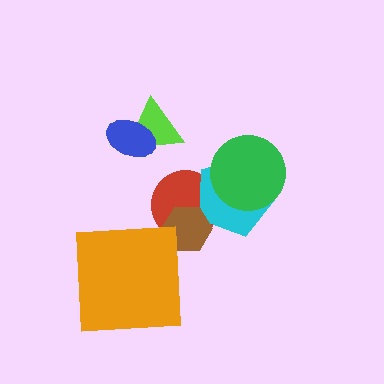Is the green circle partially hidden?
No, no other shape covers it.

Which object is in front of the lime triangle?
The blue ellipse is in front of the lime triangle.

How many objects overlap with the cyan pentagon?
3 objects overlap with the cyan pentagon.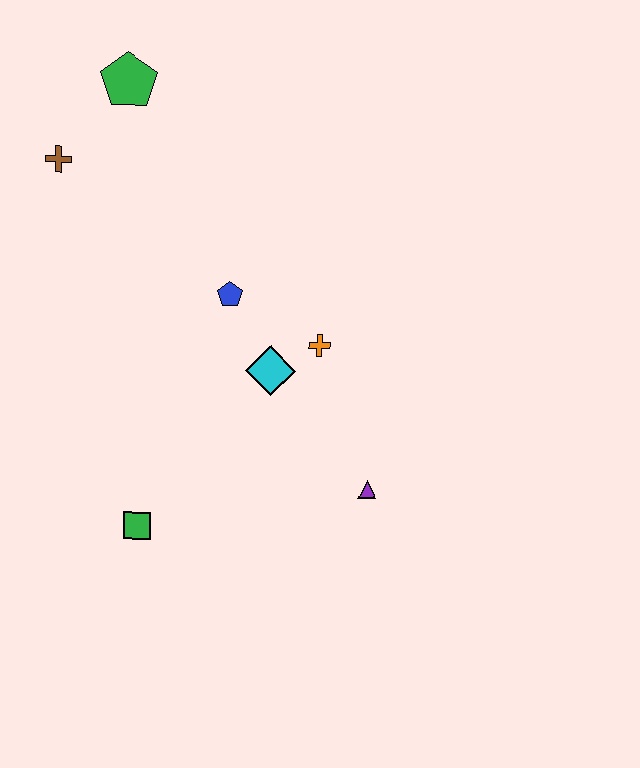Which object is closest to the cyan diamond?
The orange cross is closest to the cyan diamond.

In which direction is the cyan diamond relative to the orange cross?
The cyan diamond is to the left of the orange cross.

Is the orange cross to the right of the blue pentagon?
Yes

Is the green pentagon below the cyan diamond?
No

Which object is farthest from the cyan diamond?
The green pentagon is farthest from the cyan diamond.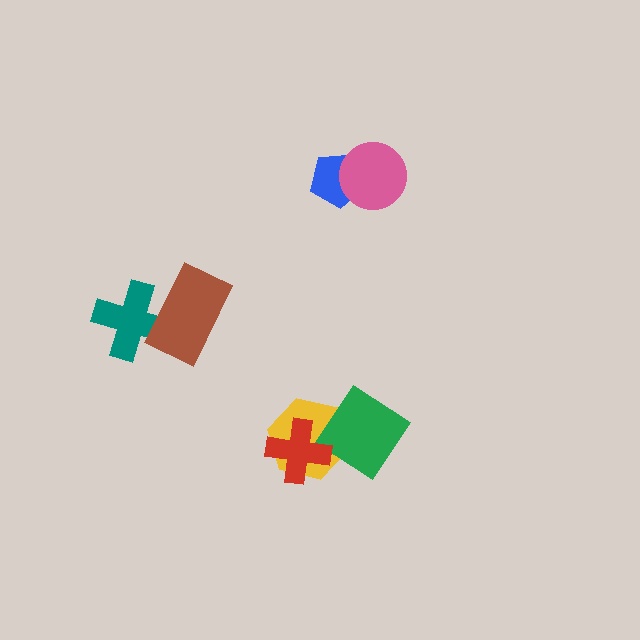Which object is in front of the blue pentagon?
The pink circle is in front of the blue pentagon.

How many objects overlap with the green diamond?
1 object overlaps with the green diamond.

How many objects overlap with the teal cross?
1 object overlaps with the teal cross.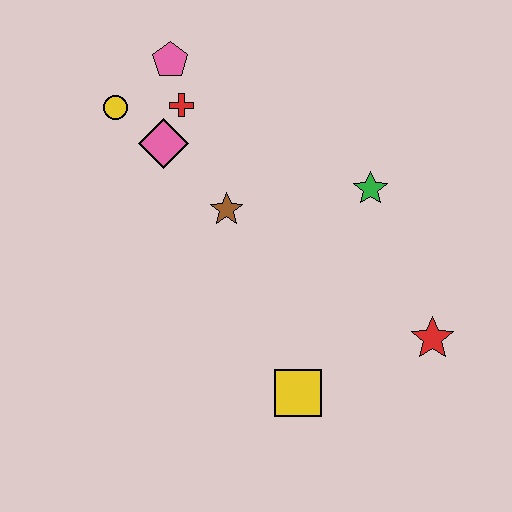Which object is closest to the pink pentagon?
The red cross is closest to the pink pentagon.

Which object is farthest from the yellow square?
The pink pentagon is farthest from the yellow square.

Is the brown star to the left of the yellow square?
Yes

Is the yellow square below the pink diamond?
Yes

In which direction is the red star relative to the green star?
The red star is below the green star.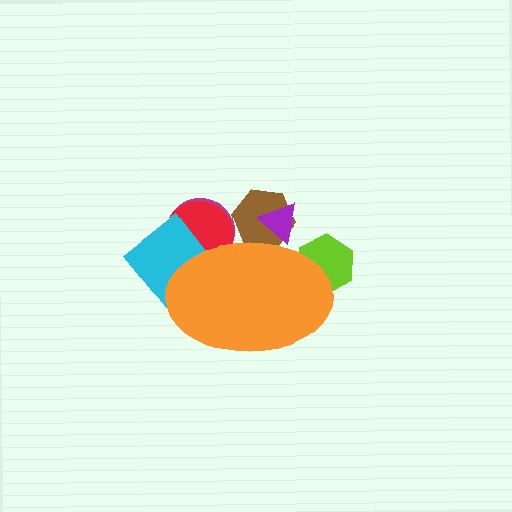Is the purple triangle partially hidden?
Yes, the purple triangle is partially hidden behind the orange ellipse.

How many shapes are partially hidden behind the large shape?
6 shapes are partially hidden.